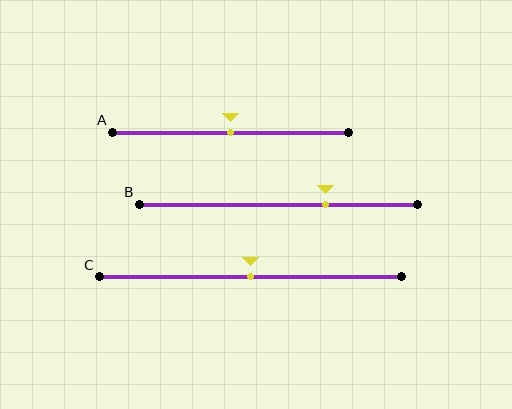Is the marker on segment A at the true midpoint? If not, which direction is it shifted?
Yes, the marker on segment A is at the true midpoint.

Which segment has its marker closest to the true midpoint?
Segment A has its marker closest to the true midpoint.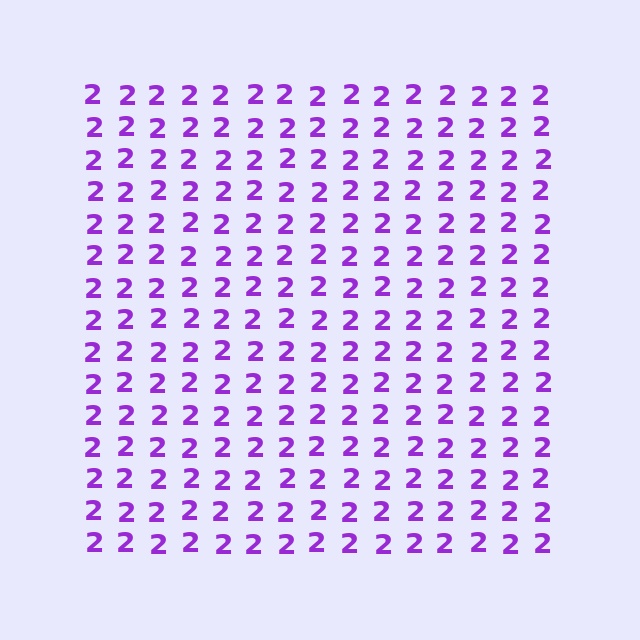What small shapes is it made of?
It is made of small digit 2's.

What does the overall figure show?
The overall figure shows a square.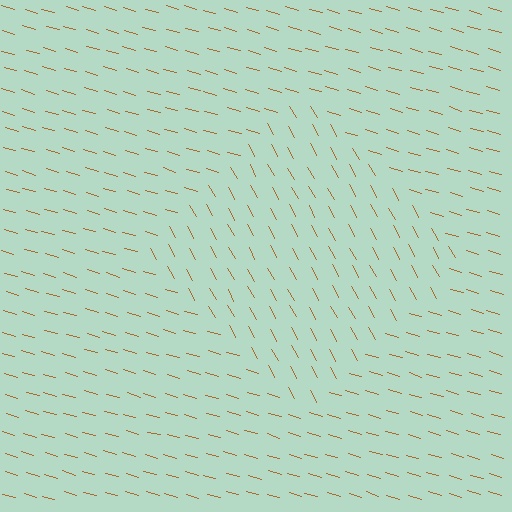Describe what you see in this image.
The image is filled with small brown line segments. A diamond region in the image has lines oriented differently from the surrounding lines, creating a visible texture boundary.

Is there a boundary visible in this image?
Yes, there is a texture boundary formed by a change in line orientation.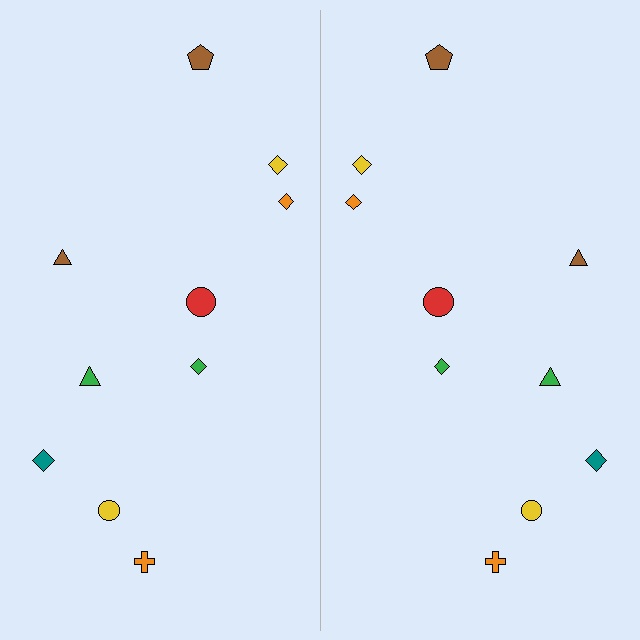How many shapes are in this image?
There are 20 shapes in this image.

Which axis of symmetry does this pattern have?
The pattern has a vertical axis of symmetry running through the center of the image.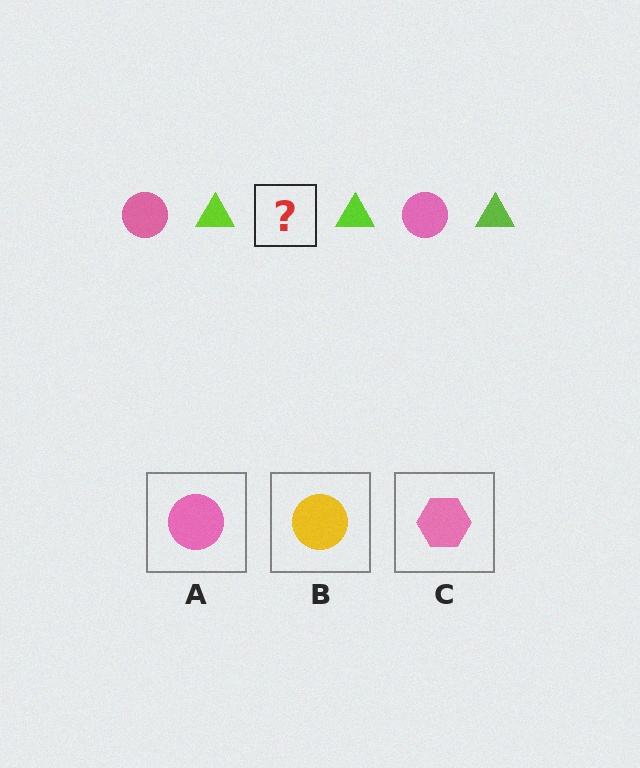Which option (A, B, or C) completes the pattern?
A.